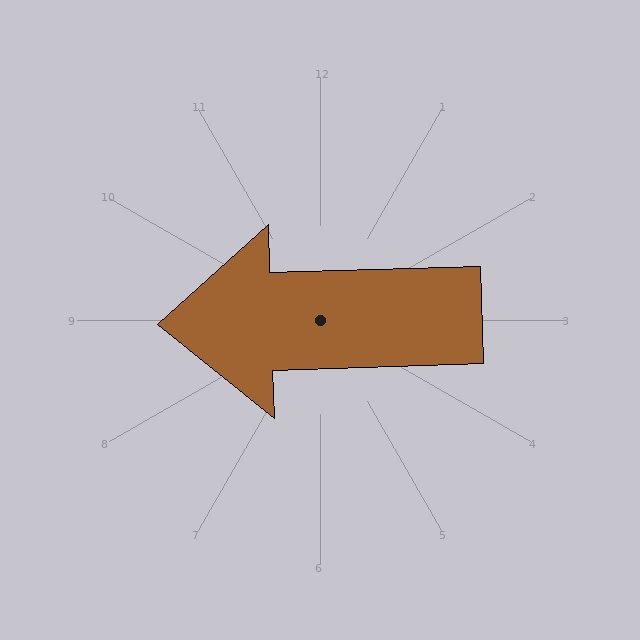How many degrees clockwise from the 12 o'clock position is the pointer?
Approximately 268 degrees.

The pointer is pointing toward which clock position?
Roughly 9 o'clock.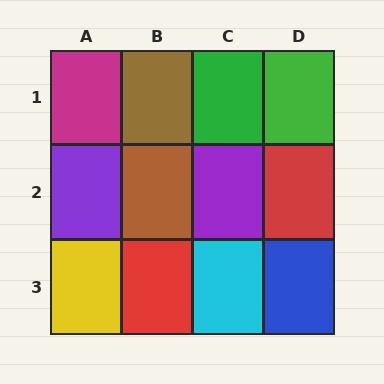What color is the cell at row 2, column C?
Purple.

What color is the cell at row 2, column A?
Purple.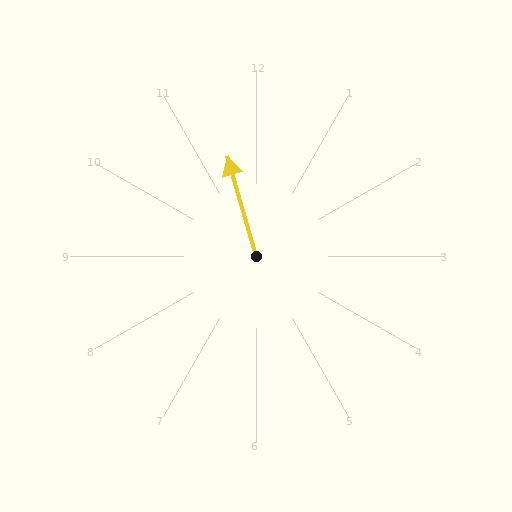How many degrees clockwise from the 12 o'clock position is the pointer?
Approximately 344 degrees.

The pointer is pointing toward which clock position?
Roughly 11 o'clock.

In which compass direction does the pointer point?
North.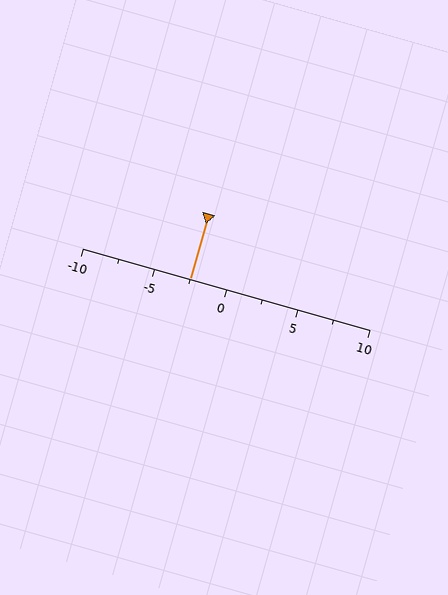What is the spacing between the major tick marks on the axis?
The major ticks are spaced 5 apart.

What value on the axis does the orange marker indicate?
The marker indicates approximately -2.5.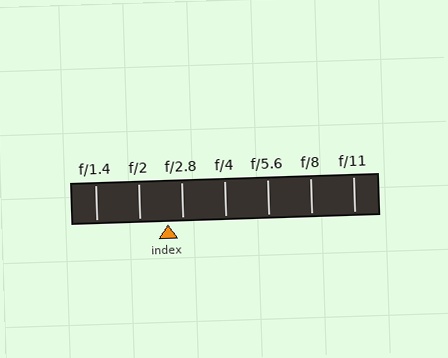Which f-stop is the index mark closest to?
The index mark is closest to f/2.8.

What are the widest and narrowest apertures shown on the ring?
The widest aperture shown is f/1.4 and the narrowest is f/11.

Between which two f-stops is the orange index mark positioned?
The index mark is between f/2 and f/2.8.